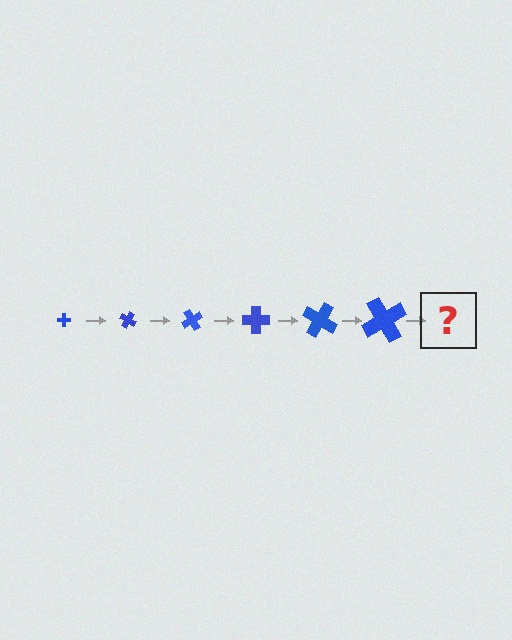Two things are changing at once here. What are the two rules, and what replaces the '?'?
The two rules are that the cross grows larger each step and it rotates 30 degrees each step. The '?' should be a cross, larger than the previous one and rotated 180 degrees from the start.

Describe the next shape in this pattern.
It should be a cross, larger than the previous one and rotated 180 degrees from the start.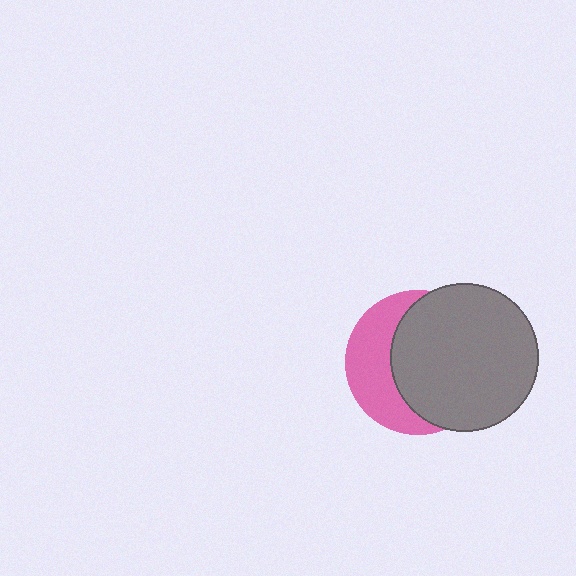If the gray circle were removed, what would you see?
You would see the complete pink circle.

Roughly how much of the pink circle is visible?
A small part of it is visible (roughly 38%).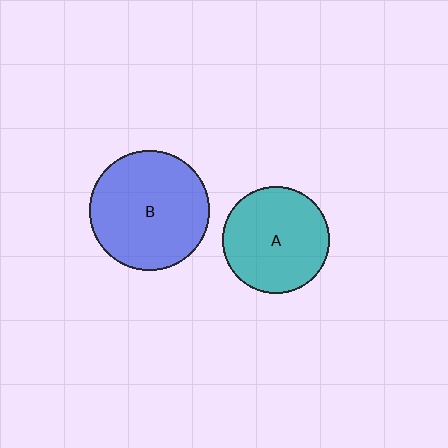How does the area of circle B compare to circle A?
Approximately 1.2 times.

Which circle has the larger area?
Circle B (blue).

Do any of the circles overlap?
No, none of the circles overlap.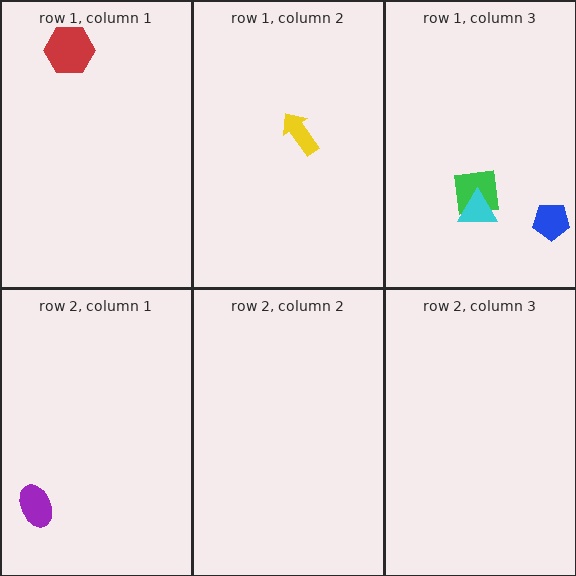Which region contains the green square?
The row 1, column 3 region.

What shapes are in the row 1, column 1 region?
The red hexagon.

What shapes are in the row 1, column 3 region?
The blue pentagon, the green square, the cyan triangle.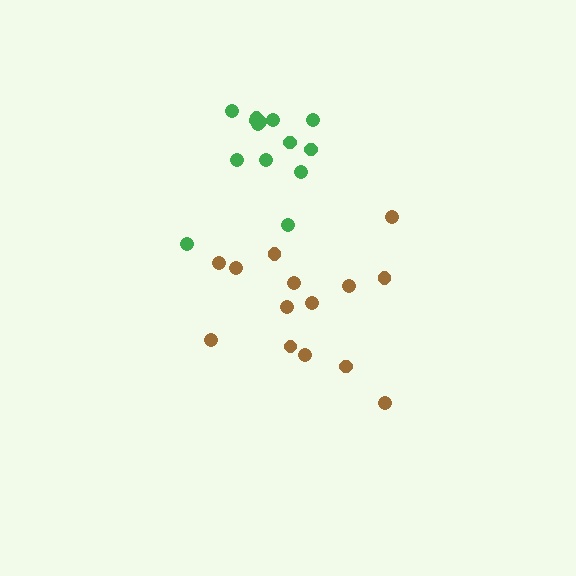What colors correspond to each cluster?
The clusters are colored: brown, green.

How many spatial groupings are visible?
There are 2 spatial groupings.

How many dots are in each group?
Group 1: 14 dots, Group 2: 14 dots (28 total).